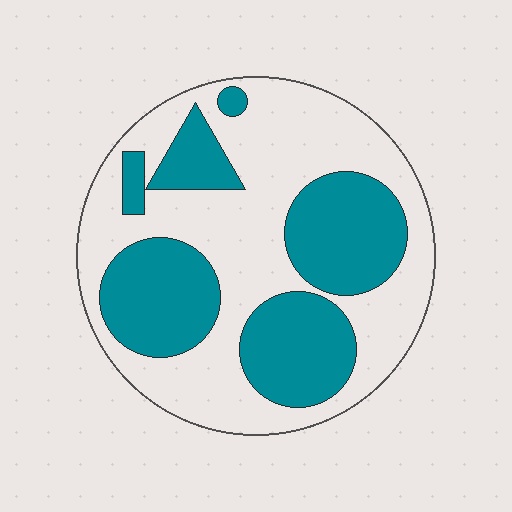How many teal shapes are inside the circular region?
6.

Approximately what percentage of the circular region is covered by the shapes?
Approximately 40%.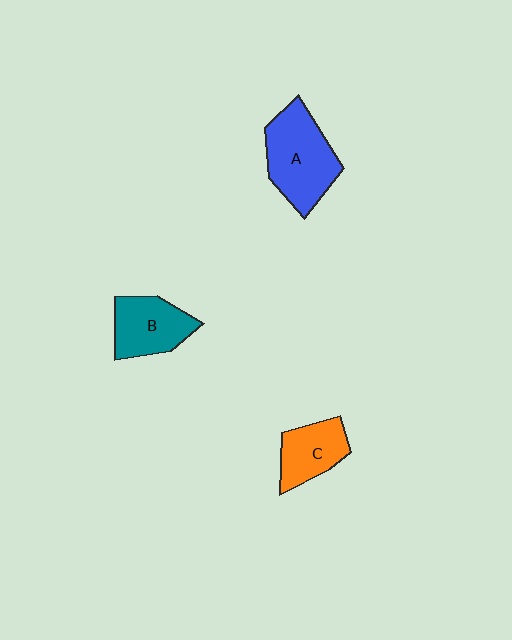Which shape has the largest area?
Shape A (blue).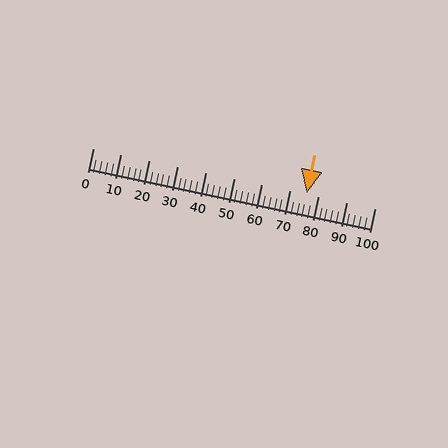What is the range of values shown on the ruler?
The ruler shows values from 0 to 100.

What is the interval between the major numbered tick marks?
The major tick marks are spaced 10 units apart.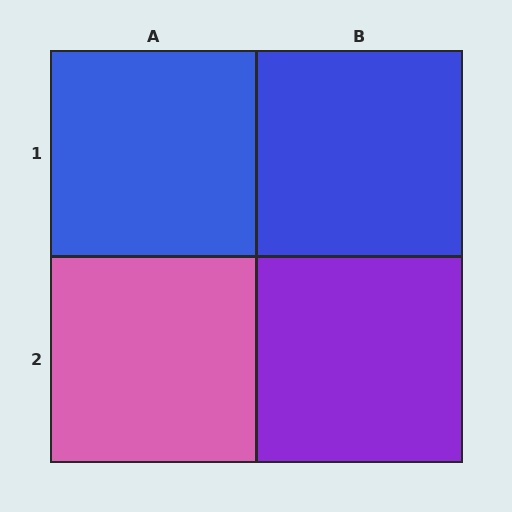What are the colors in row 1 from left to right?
Blue, blue.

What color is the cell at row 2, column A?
Pink.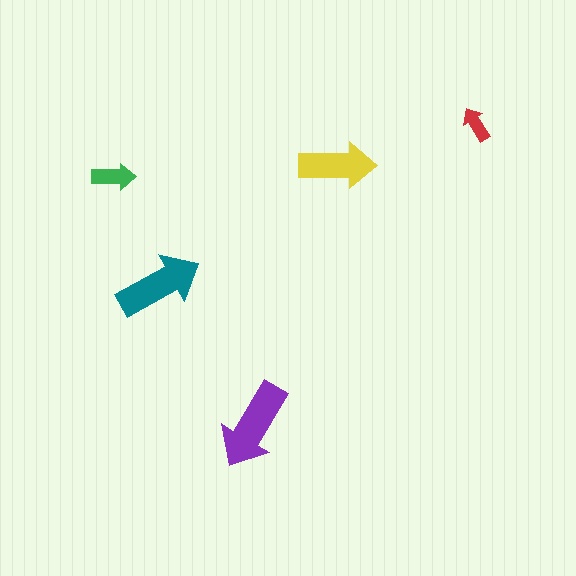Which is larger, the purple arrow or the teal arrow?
The purple one.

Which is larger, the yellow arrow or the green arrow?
The yellow one.